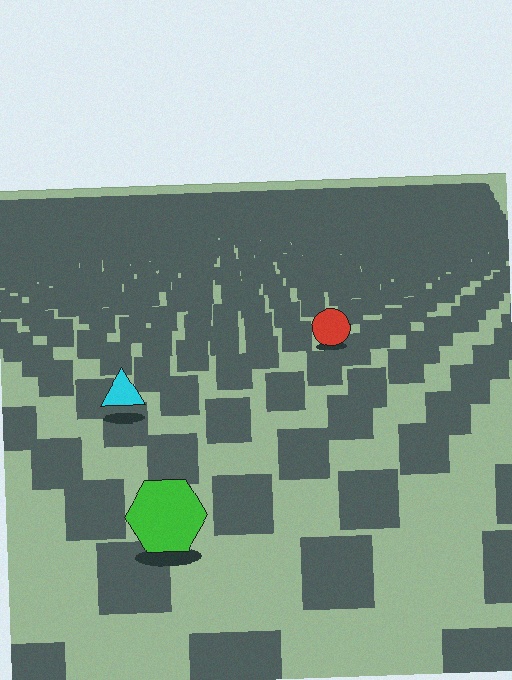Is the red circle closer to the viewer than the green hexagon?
No. The green hexagon is closer — you can tell from the texture gradient: the ground texture is coarser near it.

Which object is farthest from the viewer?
The red circle is farthest from the viewer. It appears smaller and the ground texture around it is denser.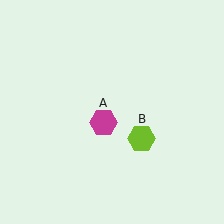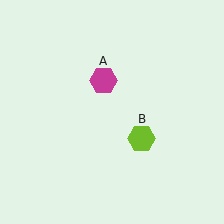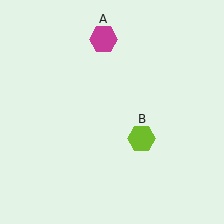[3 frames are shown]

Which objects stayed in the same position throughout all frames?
Lime hexagon (object B) remained stationary.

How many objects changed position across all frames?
1 object changed position: magenta hexagon (object A).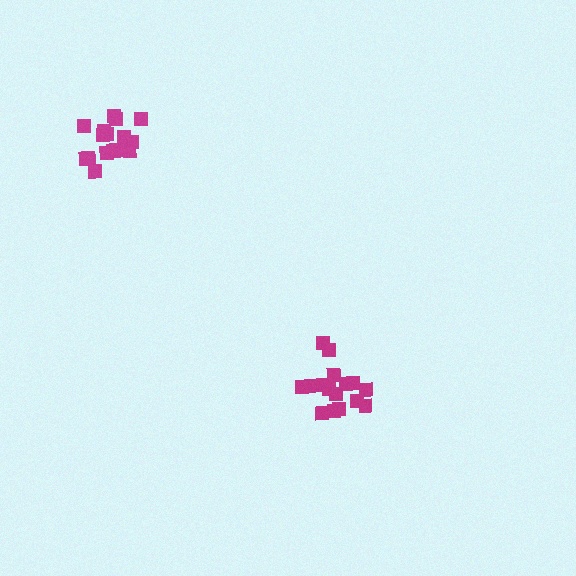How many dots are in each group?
Group 1: 16 dots, Group 2: 16 dots (32 total).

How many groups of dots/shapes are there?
There are 2 groups.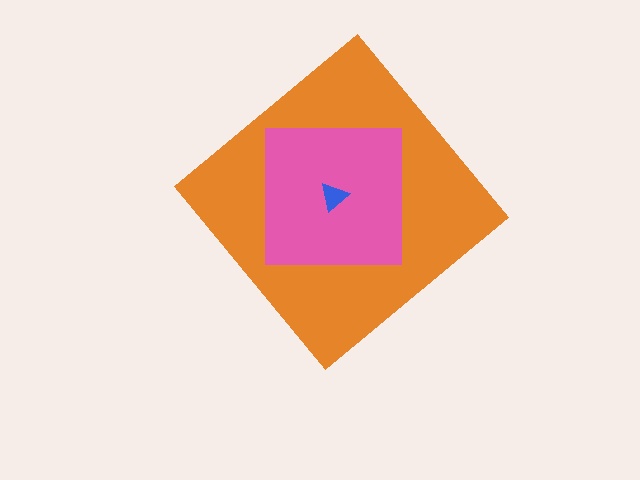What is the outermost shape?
The orange diamond.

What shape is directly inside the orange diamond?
The pink square.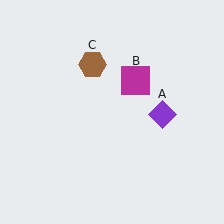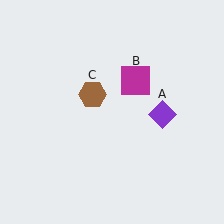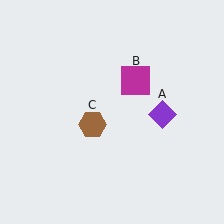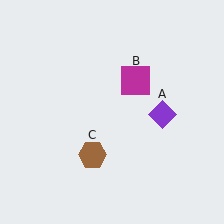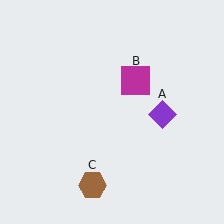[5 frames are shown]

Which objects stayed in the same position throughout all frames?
Purple diamond (object A) and magenta square (object B) remained stationary.